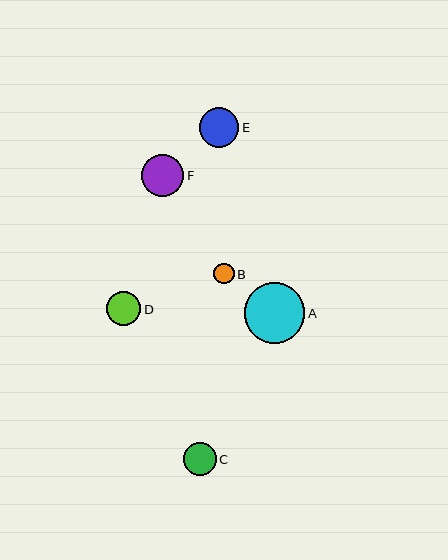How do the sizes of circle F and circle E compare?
Circle F and circle E are approximately the same size.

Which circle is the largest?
Circle A is the largest with a size of approximately 60 pixels.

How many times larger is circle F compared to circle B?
Circle F is approximately 2.1 times the size of circle B.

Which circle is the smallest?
Circle B is the smallest with a size of approximately 21 pixels.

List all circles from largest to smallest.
From largest to smallest: A, F, E, D, C, B.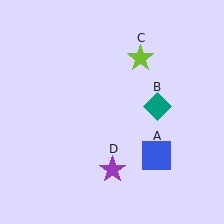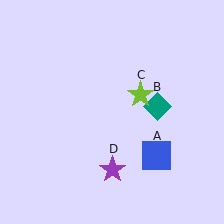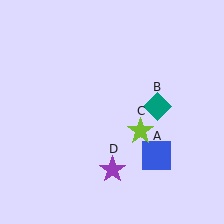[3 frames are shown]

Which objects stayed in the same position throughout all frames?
Blue square (object A) and teal diamond (object B) and purple star (object D) remained stationary.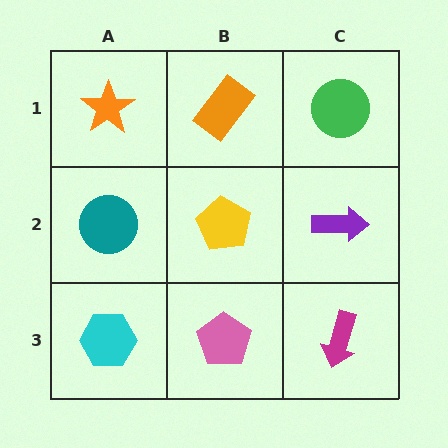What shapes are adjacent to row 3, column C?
A purple arrow (row 2, column C), a pink pentagon (row 3, column B).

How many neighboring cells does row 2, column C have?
3.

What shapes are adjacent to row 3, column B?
A yellow pentagon (row 2, column B), a cyan hexagon (row 3, column A), a magenta arrow (row 3, column C).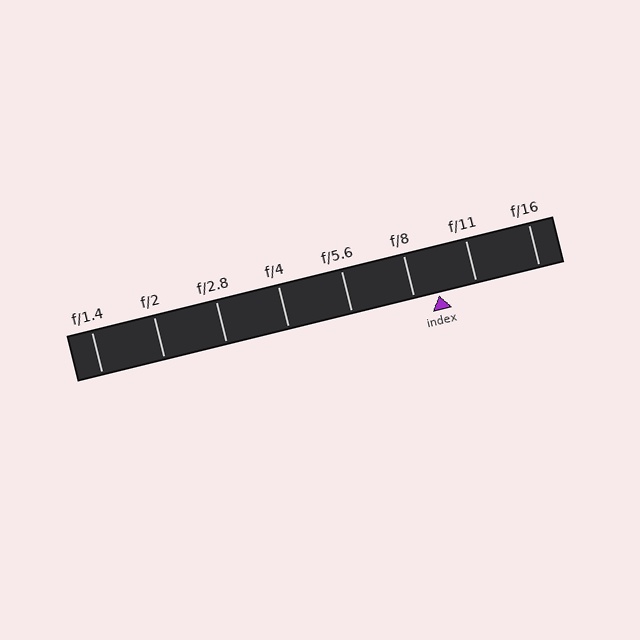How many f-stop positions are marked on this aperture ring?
There are 8 f-stop positions marked.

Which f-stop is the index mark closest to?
The index mark is closest to f/8.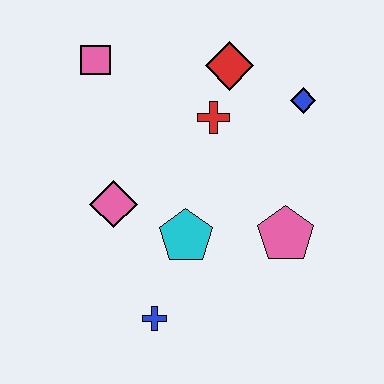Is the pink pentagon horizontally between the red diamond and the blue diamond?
Yes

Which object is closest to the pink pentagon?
The cyan pentagon is closest to the pink pentagon.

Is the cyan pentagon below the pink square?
Yes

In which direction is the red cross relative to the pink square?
The red cross is to the right of the pink square.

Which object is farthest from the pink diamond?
The blue diamond is farthest from the pink diamond.